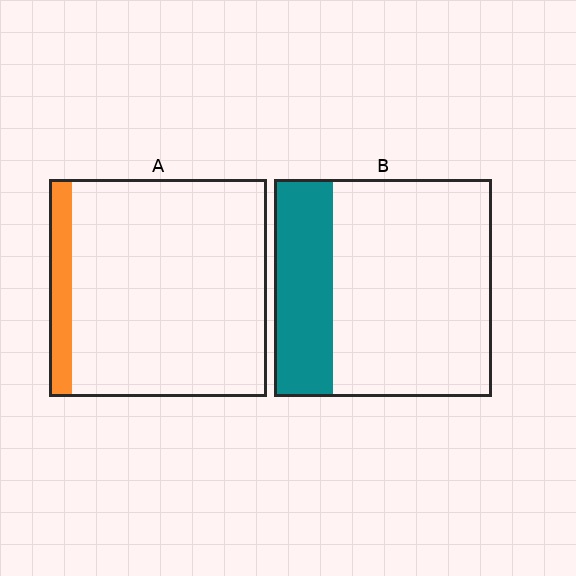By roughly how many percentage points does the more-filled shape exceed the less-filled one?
By roughly 15 percentage points (B over A).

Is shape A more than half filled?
No.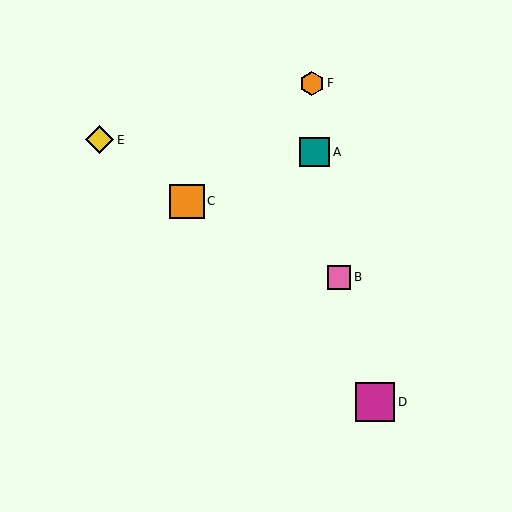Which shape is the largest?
The magenta square (labeled D) is the largest.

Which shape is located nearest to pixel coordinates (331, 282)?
The pink square (labeled B) at (339, 277) is nearest to that location.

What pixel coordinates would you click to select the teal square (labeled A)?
Click at (315, 152) to select the teal square A.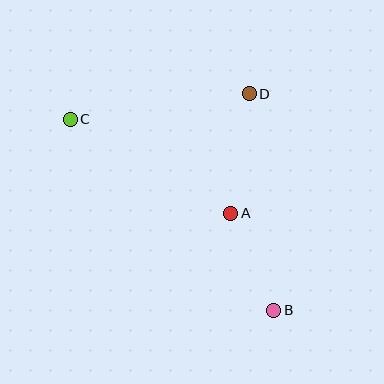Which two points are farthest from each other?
Points B and C are farthest from each other.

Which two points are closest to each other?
Points A and B are closest to each other.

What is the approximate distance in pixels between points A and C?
The distance between A and C is approximately 185 pixels.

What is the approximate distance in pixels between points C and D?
The distance between C and D is approximately 180 pixels.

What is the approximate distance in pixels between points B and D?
The distance between B and D is approximately 218 pixels.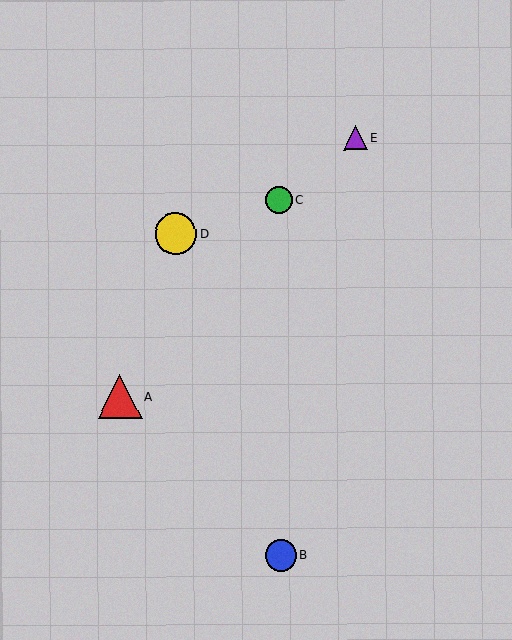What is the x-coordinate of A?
Object A is at x≈120.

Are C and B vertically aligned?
Yes, both are at x≈279.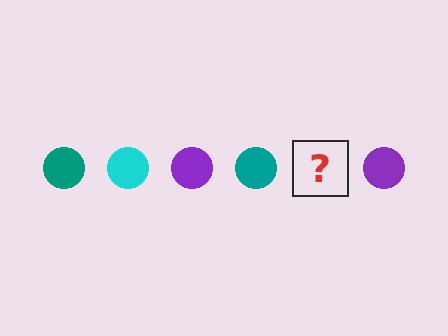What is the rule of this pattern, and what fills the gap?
The rule is that the pattern cycles through teal, cyan, purple circles. The gap should be filled with a cyan circle.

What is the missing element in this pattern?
The missing element is a cyan circle.